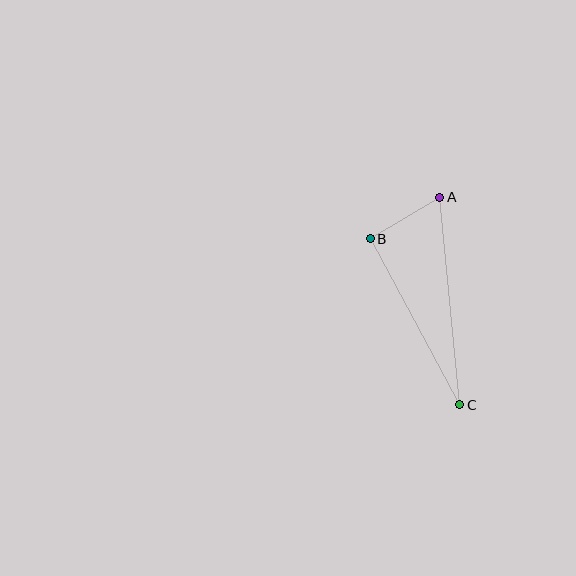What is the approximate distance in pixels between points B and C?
The distance between B and C is approximately 189 pixels.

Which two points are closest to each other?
Points A and B are closest to each other.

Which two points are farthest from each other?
Points A and C are farthest from each other.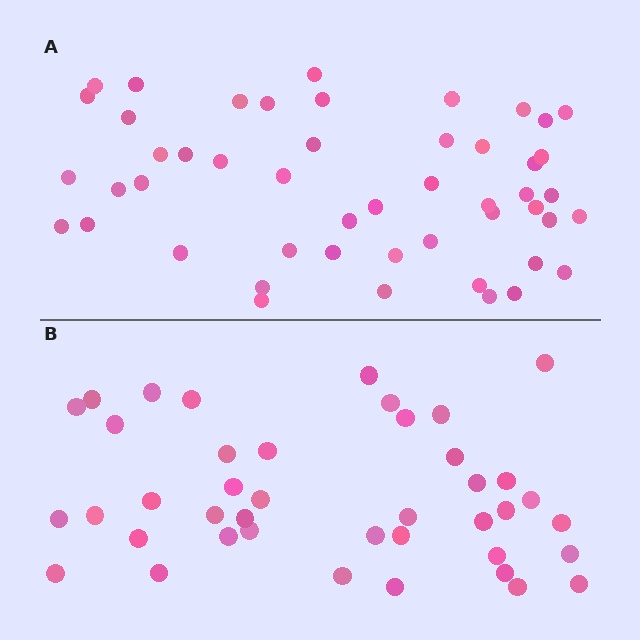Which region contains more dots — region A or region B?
Region A (the top region) has more dots.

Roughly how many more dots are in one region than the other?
Region A has roughly 8 or so more dots than region B.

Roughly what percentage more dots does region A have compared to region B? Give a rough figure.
About 20% more.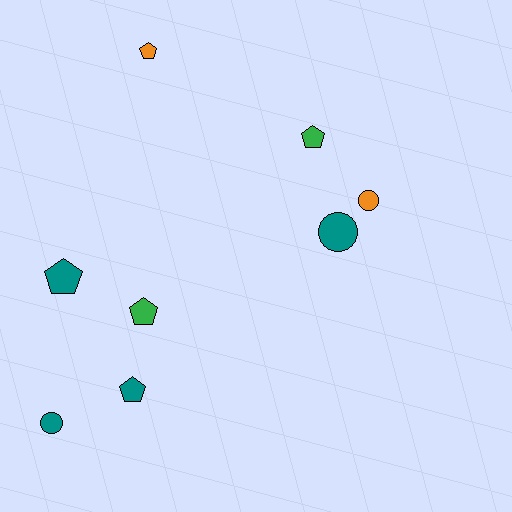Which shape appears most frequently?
Pentagon, with 5 objects.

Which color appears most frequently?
Teal, with 4 objects.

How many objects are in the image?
There are 8 objects.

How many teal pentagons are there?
There are 2 teal pentagons.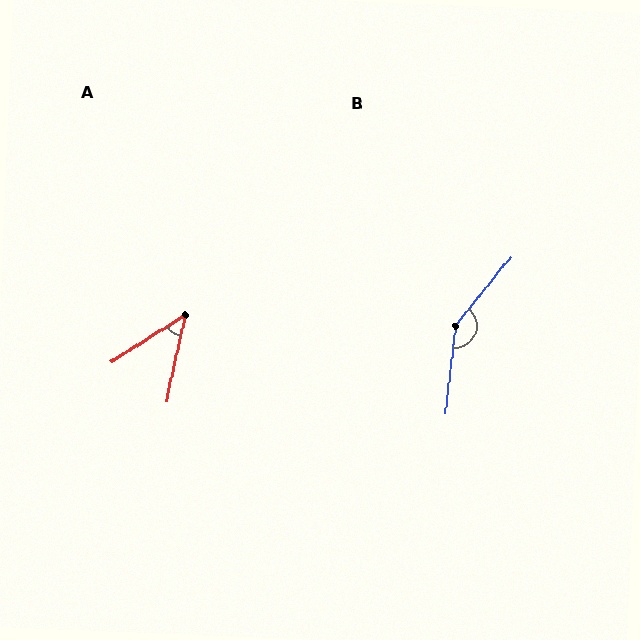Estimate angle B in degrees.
Approximately 147 degrees.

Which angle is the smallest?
A, at approximately 45 degrees.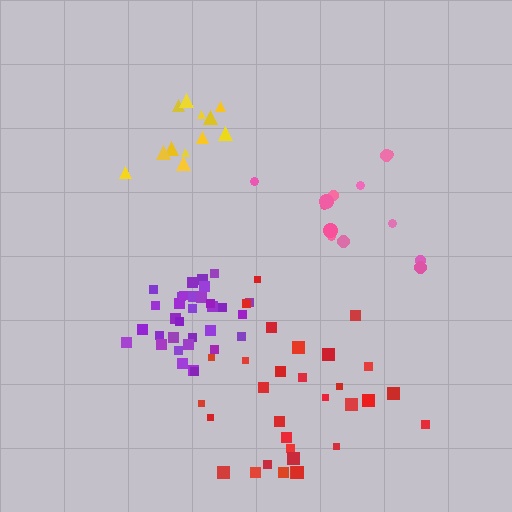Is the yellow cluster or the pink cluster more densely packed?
Yellow.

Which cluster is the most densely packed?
Purple.